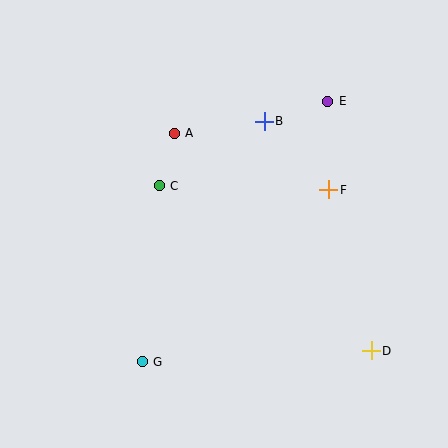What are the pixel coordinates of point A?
Point A is at (174, 133).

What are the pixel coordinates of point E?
Point E is at (328, 101).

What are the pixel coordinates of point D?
Point D is at (371, 351).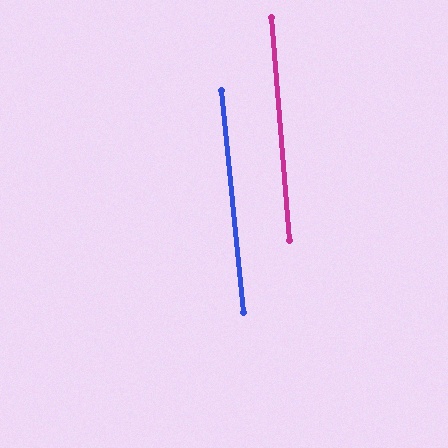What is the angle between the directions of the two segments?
Approximately 1 degree.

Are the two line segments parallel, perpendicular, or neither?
Parallel — their directions differ by only 1.2°.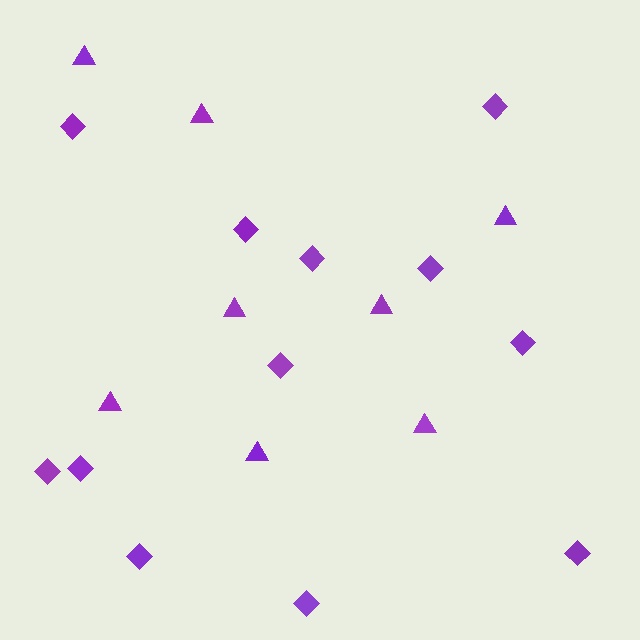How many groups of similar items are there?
There are 2 groups: one group of triangles (8) and one group of diamonds (12).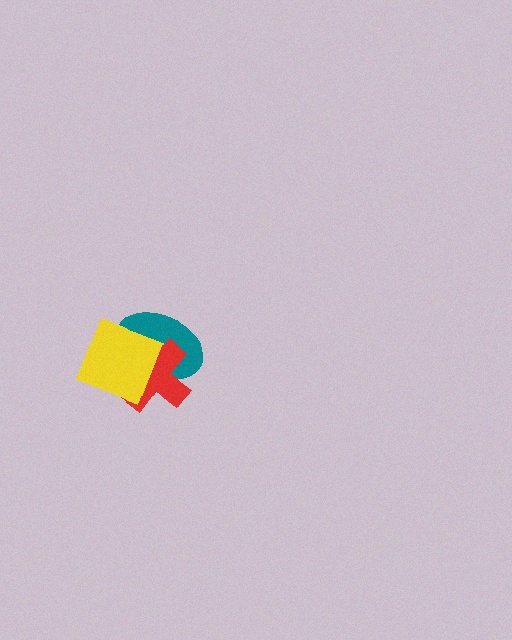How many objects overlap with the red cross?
2 objects overlap with the red cross.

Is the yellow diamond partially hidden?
No, no other shape covers it.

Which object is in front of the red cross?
The yellow diamond is in front of the red cross.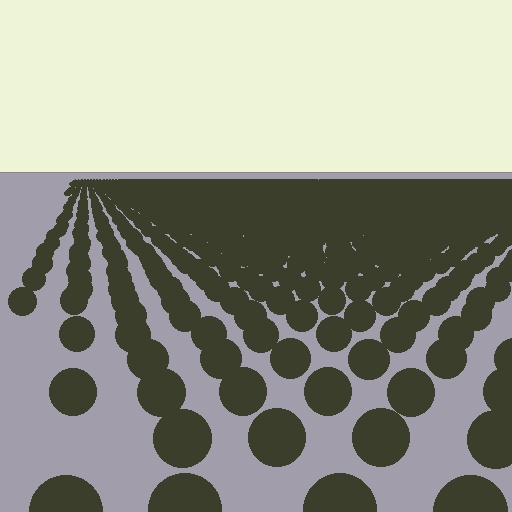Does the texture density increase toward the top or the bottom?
Density increases toward the top.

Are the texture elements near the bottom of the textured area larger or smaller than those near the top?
Larger. Near the bottom, elements are closer to the viewer and appear at a bigger on-screen size.